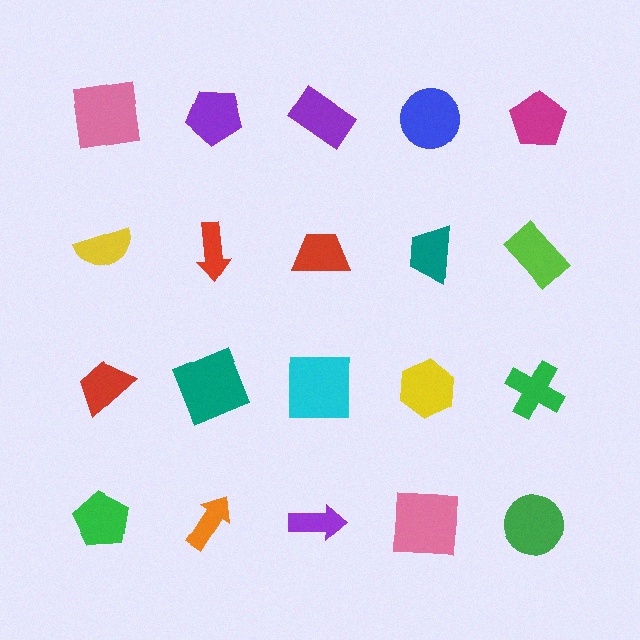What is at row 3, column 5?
A green cross.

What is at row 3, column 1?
A red trapezoid.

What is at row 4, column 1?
A green pentagon.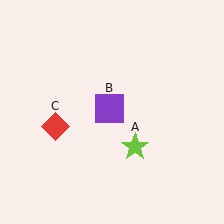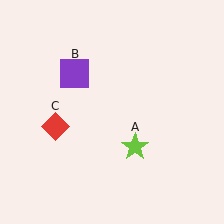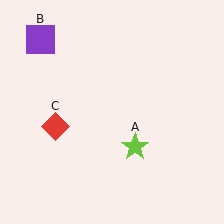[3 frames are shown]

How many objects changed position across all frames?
1 object changed position: purple square (object B).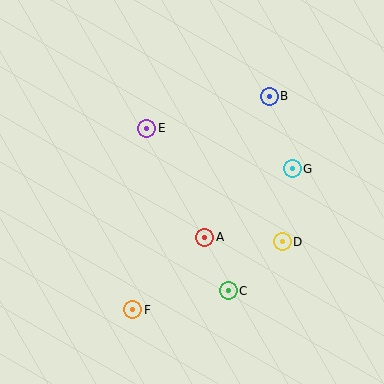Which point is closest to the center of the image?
Point A at (205, 237) is closest to the center.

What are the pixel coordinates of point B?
Point B is at (269, 96).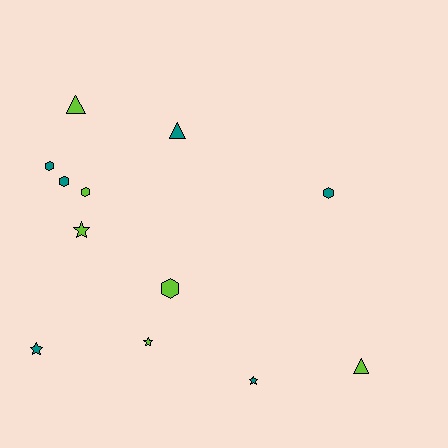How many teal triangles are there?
There is 1 teal triangle.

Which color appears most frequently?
Lime, with 6 objects.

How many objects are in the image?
There are 12 objects.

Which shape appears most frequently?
Hexagon, with 5 objects.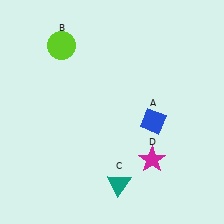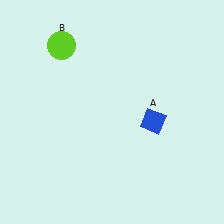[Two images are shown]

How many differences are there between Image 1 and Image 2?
There are 2 differences between the two images.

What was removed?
The magenta star (D), the teal triangle (C) were removed in Image 2.